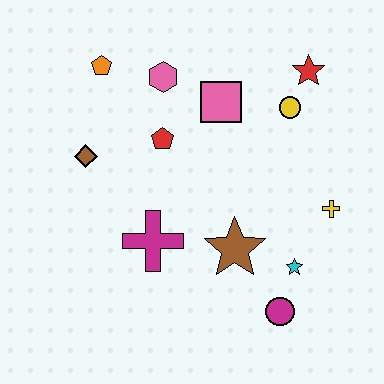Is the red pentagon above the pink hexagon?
No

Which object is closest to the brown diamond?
The red pentagon is closest to the brown diamond.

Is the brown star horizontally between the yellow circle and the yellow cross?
No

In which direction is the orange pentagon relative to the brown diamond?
The orange pentagon is above the brown diamond.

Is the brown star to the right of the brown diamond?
Yes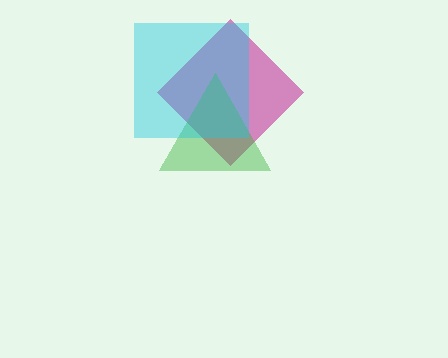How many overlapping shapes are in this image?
There are 3 overlapping shapes in the image.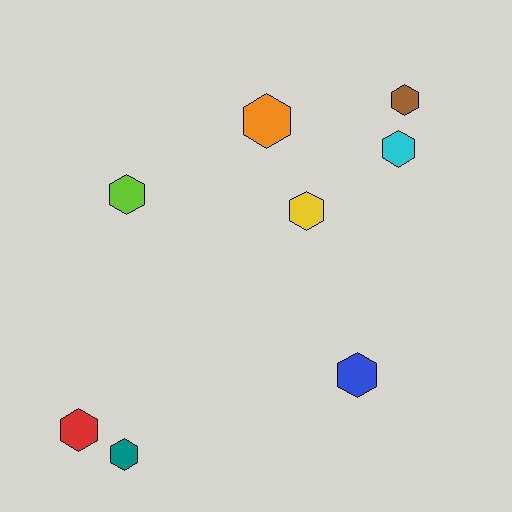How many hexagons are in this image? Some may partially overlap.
There are 8 hexagons.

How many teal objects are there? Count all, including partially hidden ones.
There is 1 teal object.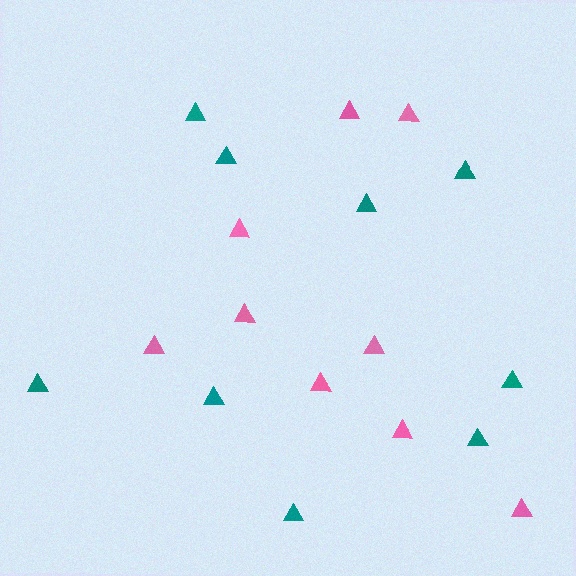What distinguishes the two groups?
There are 2 groups: one group of teal triangles (9) and one group of pink triangles (9).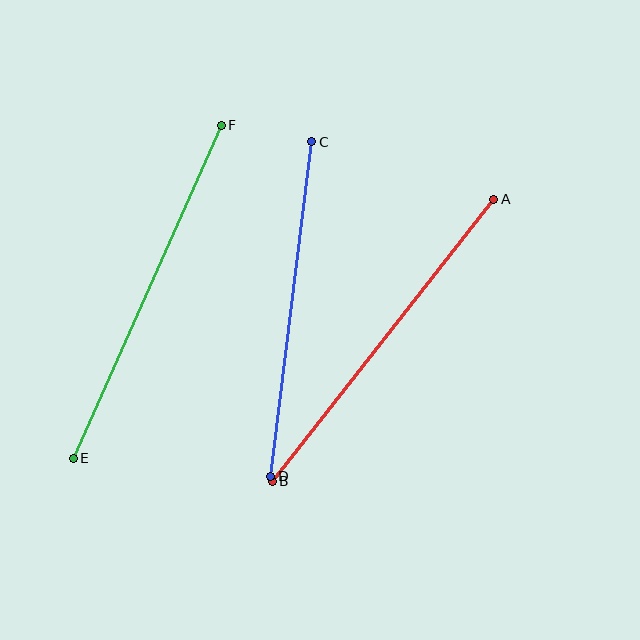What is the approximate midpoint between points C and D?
The midpoint is at approximately (291, 309) pixels.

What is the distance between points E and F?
The distance is approximately 365 pixels.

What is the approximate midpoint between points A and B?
The midpoint is at approximately (383, 340) pixels.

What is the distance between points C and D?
The distance is approximately 337 pixels.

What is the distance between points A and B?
The distance is approximately 359 pixels.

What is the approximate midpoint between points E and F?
The midpoint is at approximately (147, 292) pixels.